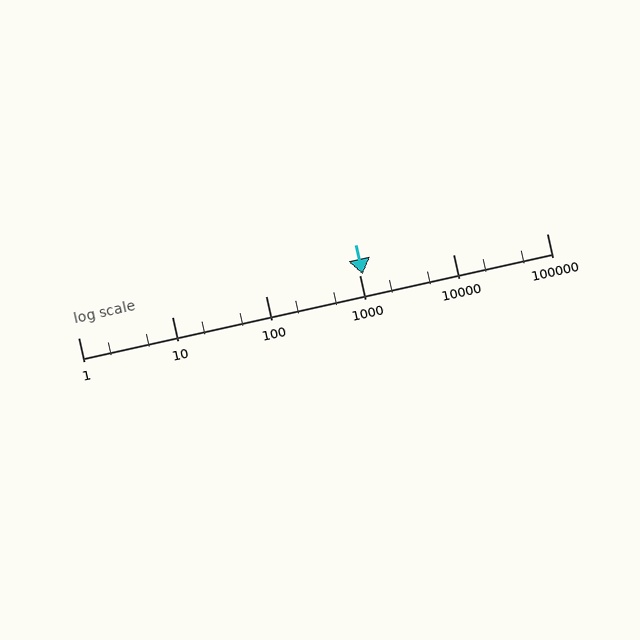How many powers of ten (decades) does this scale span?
The scale spans 5 decades, from 1 to 100000.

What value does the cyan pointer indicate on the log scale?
The pointer indicates approximately 1100.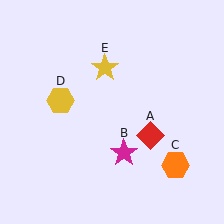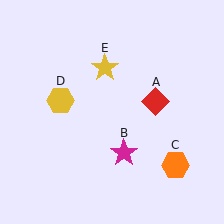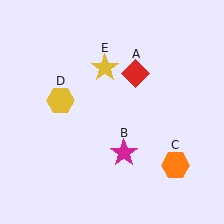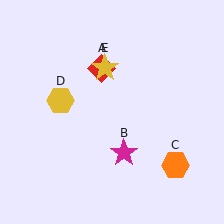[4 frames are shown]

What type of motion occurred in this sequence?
The red diamond (object A) rotated counterclockwise around the center of the scene.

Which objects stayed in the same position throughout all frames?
Magenta star (object B) and orange hexagon (object C) and yellow hexagon (object D) and yellow star (object E) remained stationary.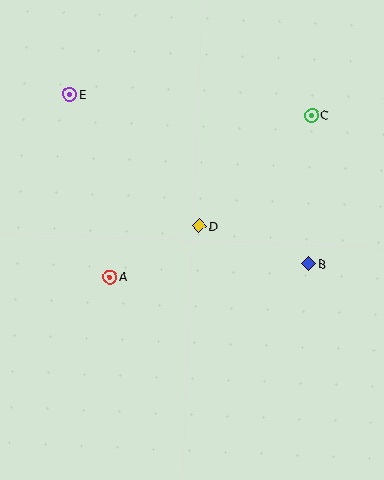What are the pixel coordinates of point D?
Point D is at (199, 226).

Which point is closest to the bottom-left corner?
Point A is closest to the bottom-left corner.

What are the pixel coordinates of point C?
Point C is at (311, 115).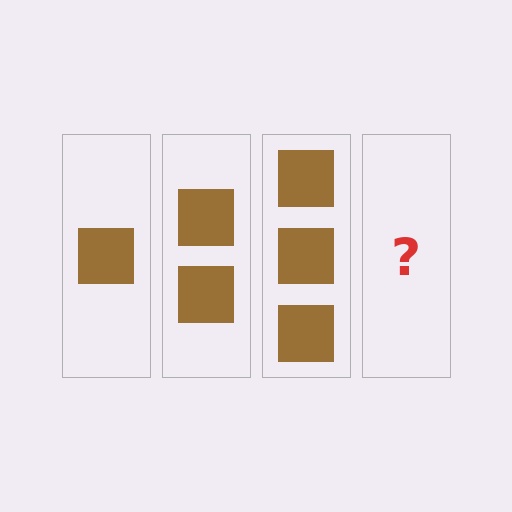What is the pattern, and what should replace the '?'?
The pattern is that each step adds one more square. The '?' should be 4 squares.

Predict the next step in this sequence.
The next step is 4 squares.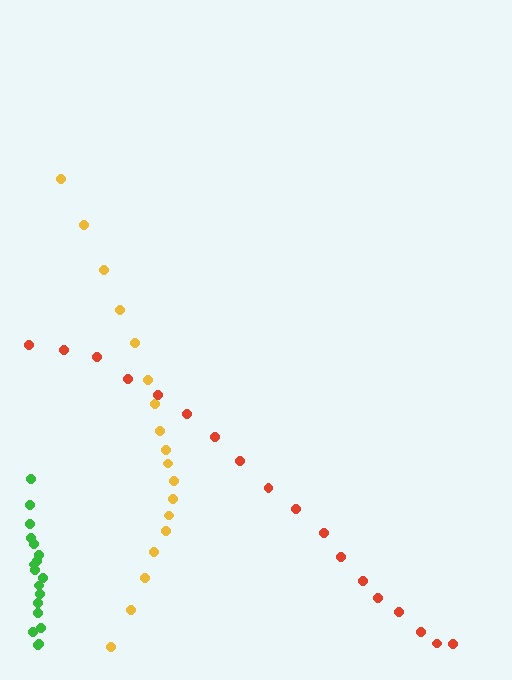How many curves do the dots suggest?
There are 3 distinct paths.